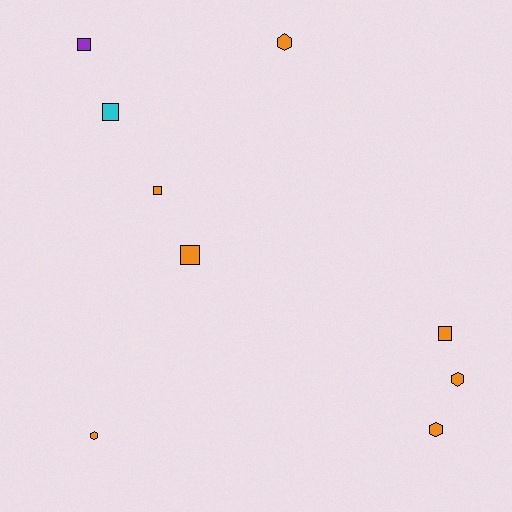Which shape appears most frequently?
Square, with 5 objects.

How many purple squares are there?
There is 1 purple square.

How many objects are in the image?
There are 9 objects.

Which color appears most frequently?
Orange, with 7 objects.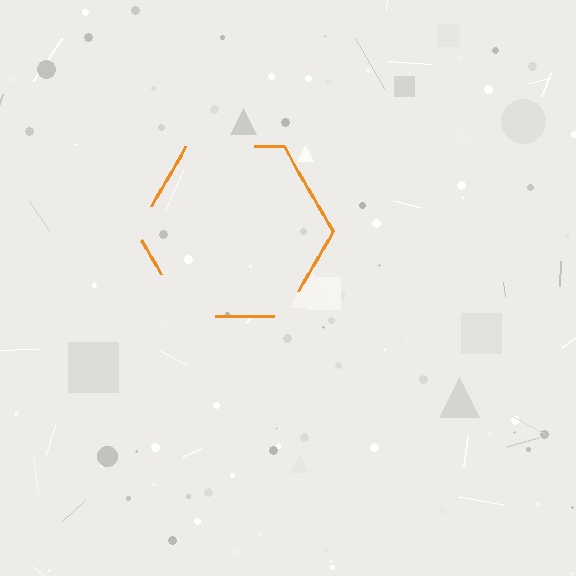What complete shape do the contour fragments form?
The contour fragments form a hexagon.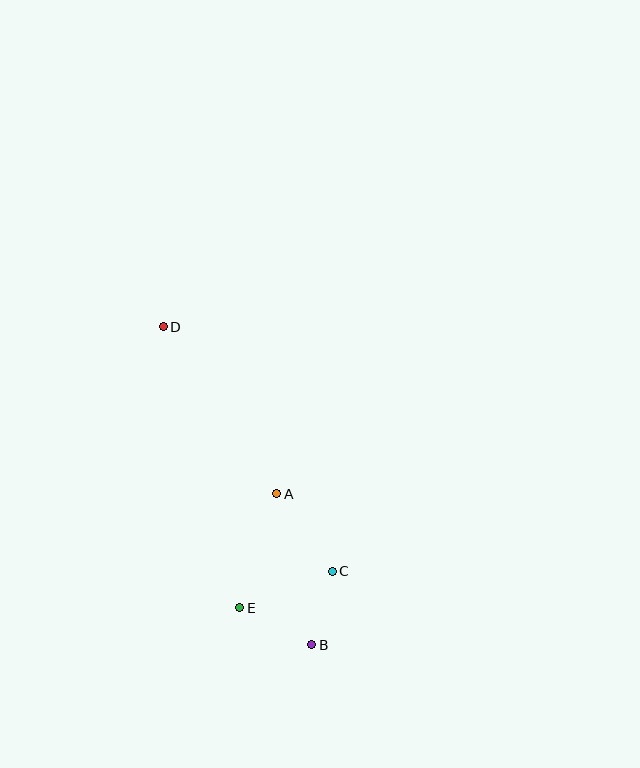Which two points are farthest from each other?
Points B and D are farthest from each other.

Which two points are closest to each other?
Points B and C are closest to each other.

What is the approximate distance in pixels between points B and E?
The distance between B and E is approximately 81 pixels.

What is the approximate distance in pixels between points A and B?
The distance between A and B is approximately 155 pixels.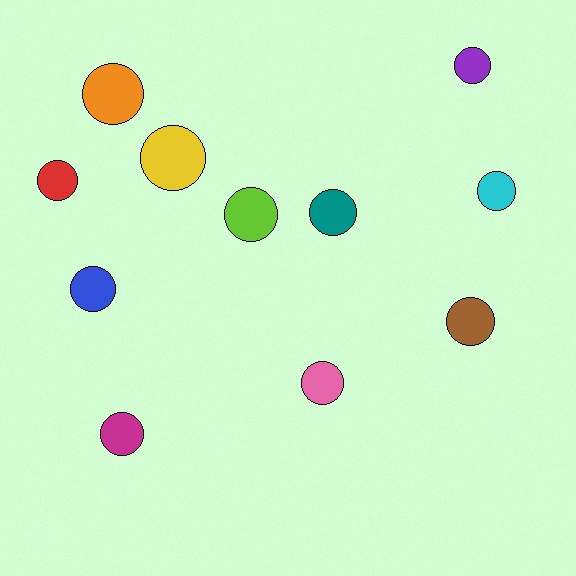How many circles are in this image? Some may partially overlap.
There are 11 circles.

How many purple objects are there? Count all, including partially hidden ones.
There is 1 purple object.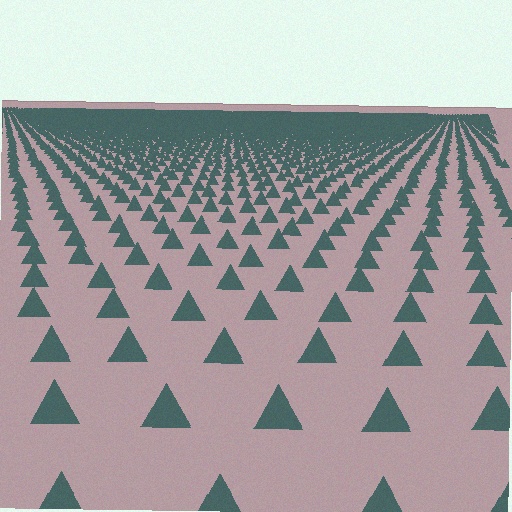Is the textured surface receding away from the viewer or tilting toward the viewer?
The surface is receding away from the viewer. Texture elements get smaller and denser toward the top.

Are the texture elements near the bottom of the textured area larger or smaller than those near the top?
Larger. Near the bottom, elements are closer to the viewer and appear at a bigger on-screen size.